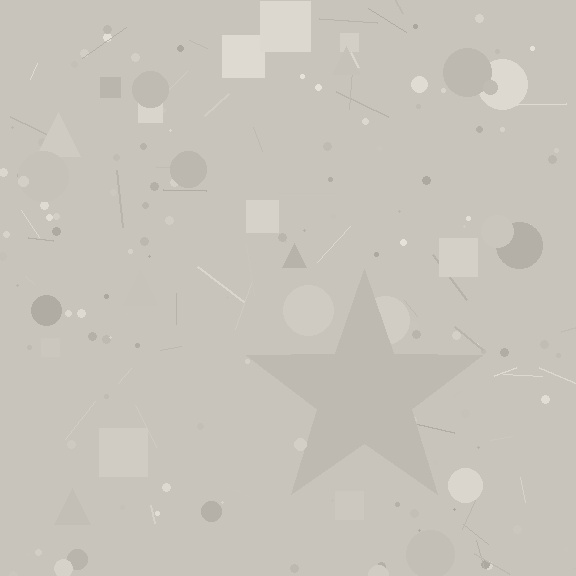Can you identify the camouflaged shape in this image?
The camouflaged shape is a star.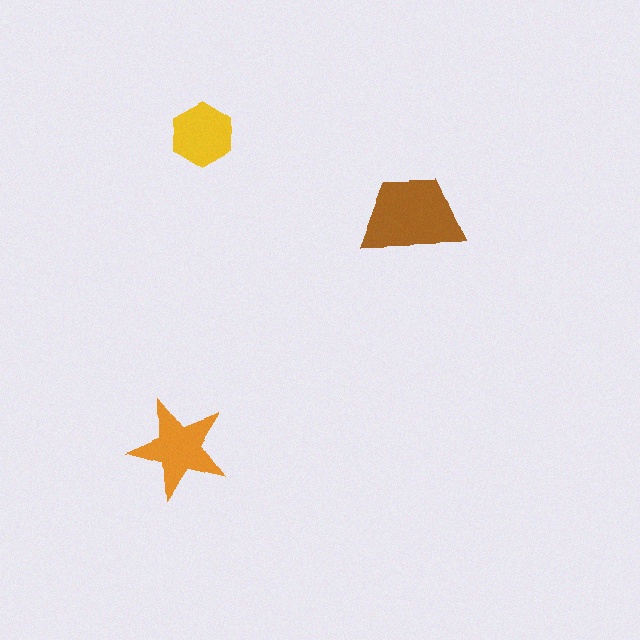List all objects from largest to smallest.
The brown trapezoid, the orange star, the yellow hexagon.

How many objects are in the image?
There are 3 objects in the image.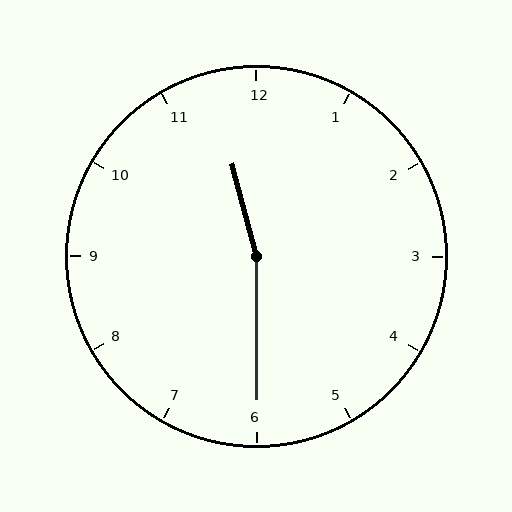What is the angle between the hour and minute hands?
Approximately 165 degrees.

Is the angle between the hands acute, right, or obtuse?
It is obtuse.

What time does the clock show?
11:30.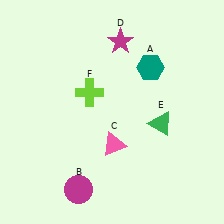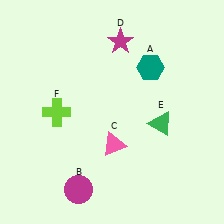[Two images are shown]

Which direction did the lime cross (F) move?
The lime cross (F) moved left.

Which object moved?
The lime cross (F) moved left.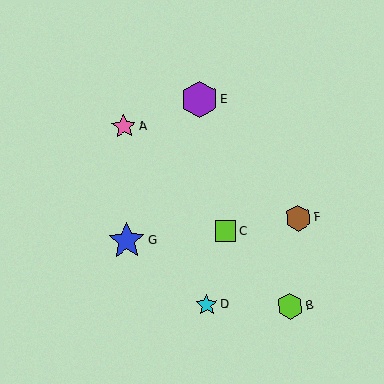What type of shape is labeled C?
Shape C is a lime square.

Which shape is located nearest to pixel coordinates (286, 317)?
The lime hexagon (labeled B) at (290, 306) is nearest to that location.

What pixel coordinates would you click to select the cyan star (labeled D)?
Click at (207, 304) to select the cyan star D.